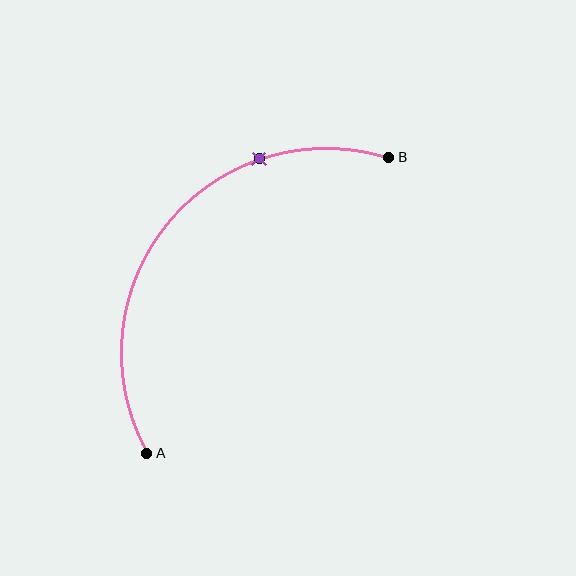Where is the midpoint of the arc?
The arc midpoint is the point on the curve farthest from the straight line joining A and B. It sits above and to the left of that line.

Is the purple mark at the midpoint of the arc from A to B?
No. The purple mark lies on the arc but is closer to endpoint B. The arc midpoint would be at the point on the curve equidistant along the arc from both A and B.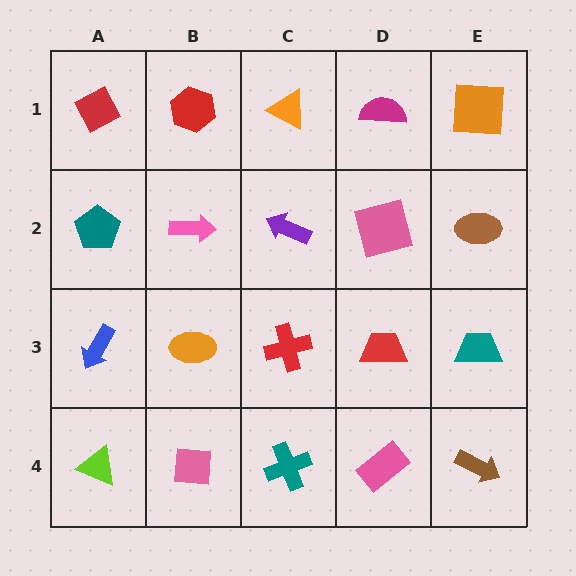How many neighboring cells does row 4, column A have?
2.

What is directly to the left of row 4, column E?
A pink rectangle.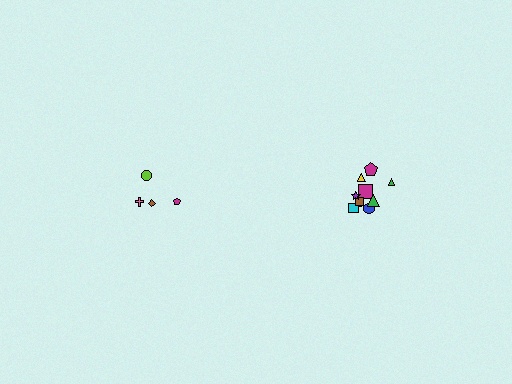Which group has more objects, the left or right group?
The right group.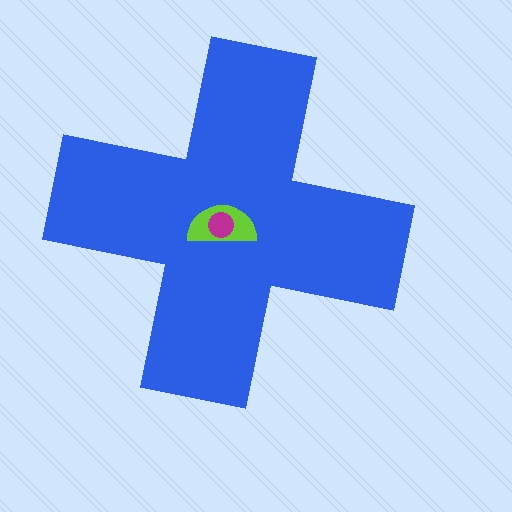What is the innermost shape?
The magenta circle.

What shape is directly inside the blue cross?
The lime semicircle.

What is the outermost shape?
The blue cross.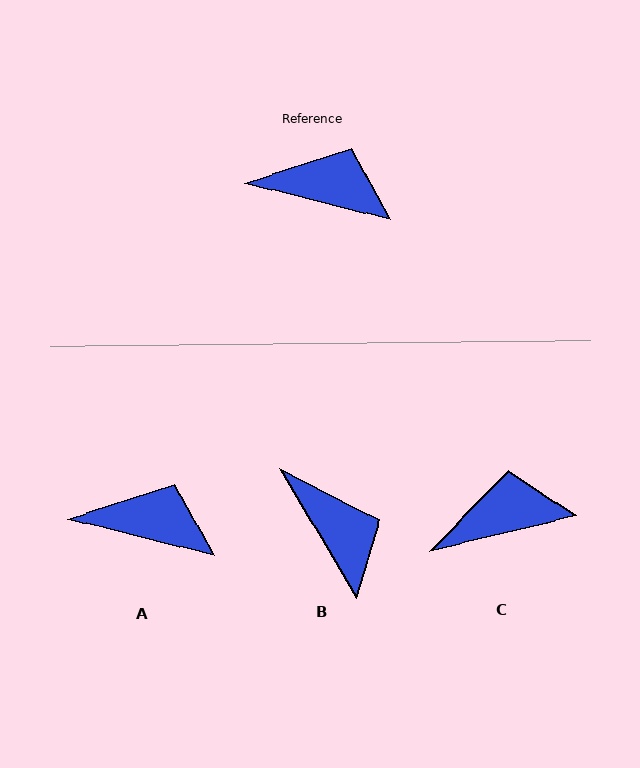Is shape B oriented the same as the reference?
No, it is off by about 45 degrees.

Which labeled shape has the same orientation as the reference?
A.